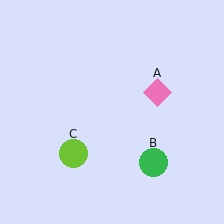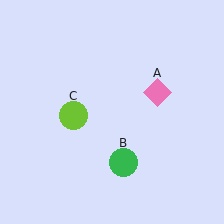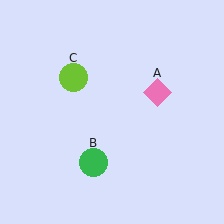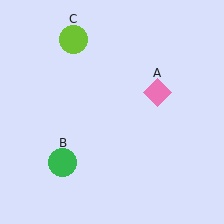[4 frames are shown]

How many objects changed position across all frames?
2 objects changed position: green circle (object B), lime circle (object C).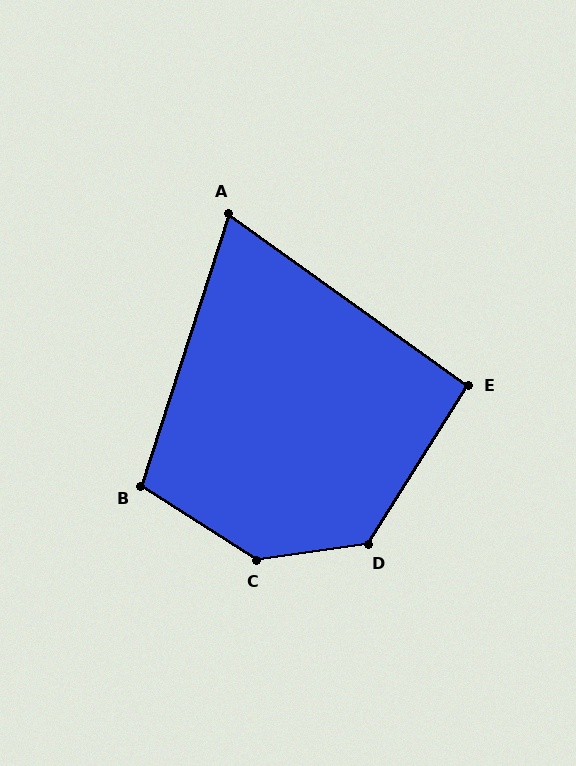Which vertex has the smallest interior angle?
A, at approximately 72 degrees.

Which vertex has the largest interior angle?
C, at approximately 139 degrees.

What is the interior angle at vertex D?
Approximately 130 degrees (obtuse).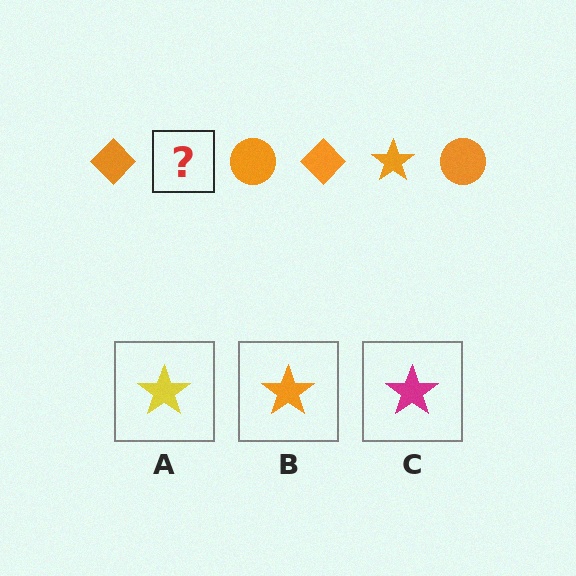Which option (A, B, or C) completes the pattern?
B.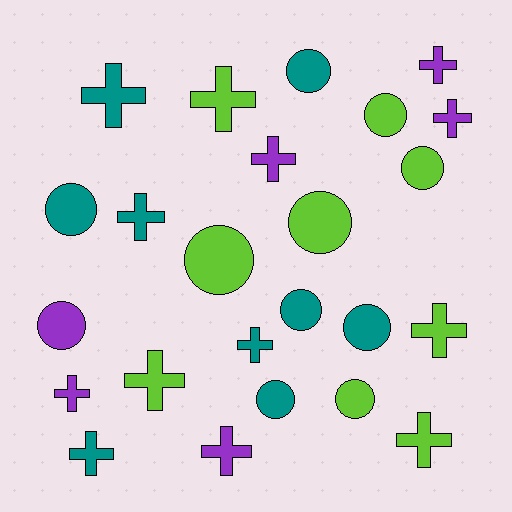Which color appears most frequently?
Lime, with 9 objects.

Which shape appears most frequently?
Cross, with 13 objects.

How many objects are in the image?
There are 24 objects.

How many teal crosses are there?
There are 4 teal crosses.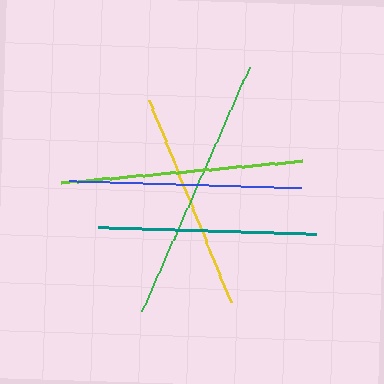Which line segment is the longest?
The green line is the longest at approximately 267 pixels.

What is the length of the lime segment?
The lime segment is approximately 242 pixels long.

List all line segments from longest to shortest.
From longest to shortest: green, lime, blue, yellow, teal.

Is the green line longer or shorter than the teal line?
The green line is longer than the teal line.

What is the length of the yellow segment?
The yellow segment is approximately 219 pixels long.